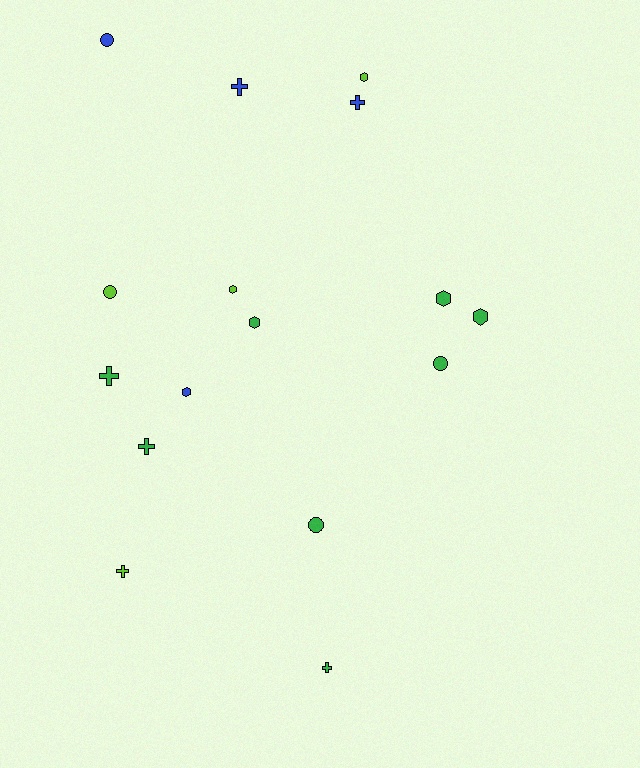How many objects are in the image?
There are 16 objects.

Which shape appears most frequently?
Cross, with 6 objects.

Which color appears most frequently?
Green, with 8 objects.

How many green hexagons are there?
There are 3 green hexagons.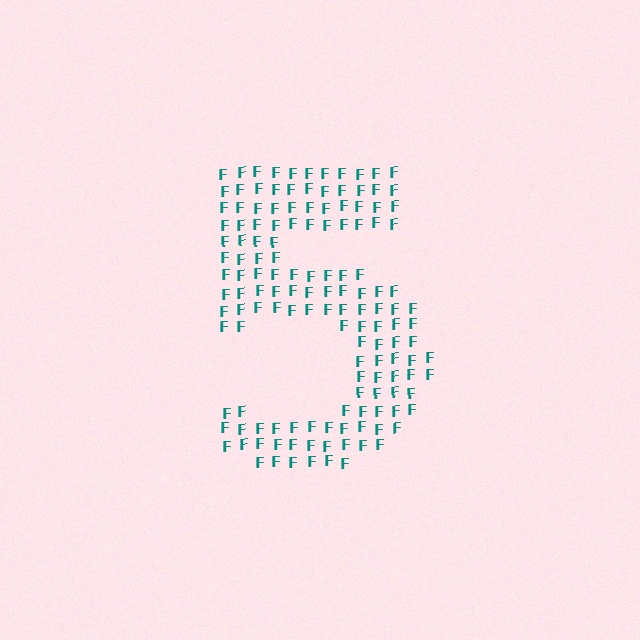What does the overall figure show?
The overall figure shows the digit 5.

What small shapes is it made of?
It is made of small letter F's.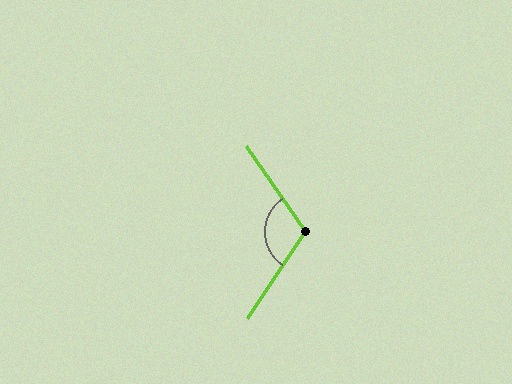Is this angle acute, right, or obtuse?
It is obtuse.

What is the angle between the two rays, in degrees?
Approximately 112 degrees.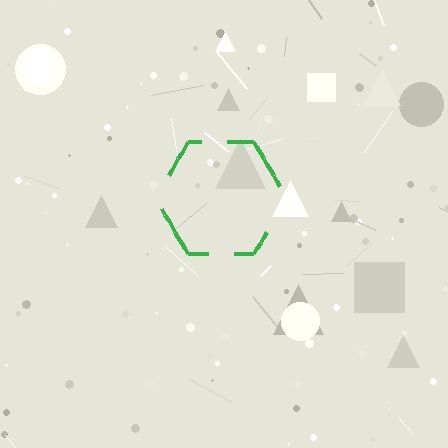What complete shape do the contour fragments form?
The contour fragments form a hexagon.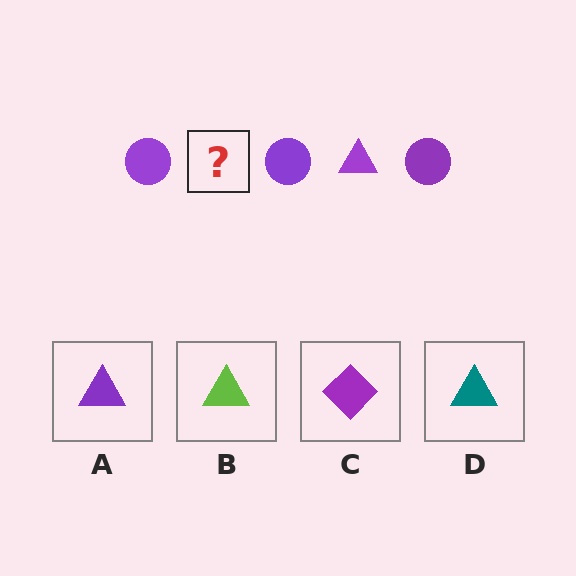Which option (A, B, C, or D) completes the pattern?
A.